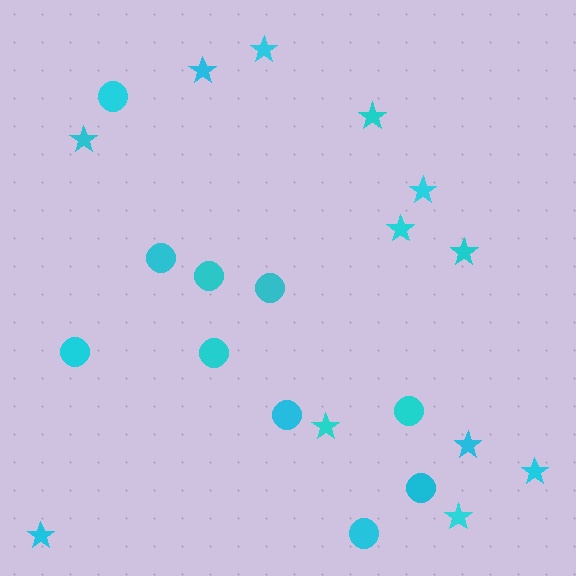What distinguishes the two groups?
There are 2 groups: one group of stars (12) and one group of circles (10).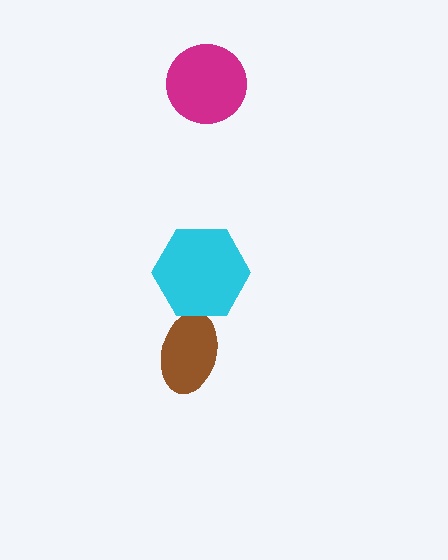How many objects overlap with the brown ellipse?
1 object overlaps with the brown ellipse.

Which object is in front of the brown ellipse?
The cyan hexagon is in front of the brown ellipse.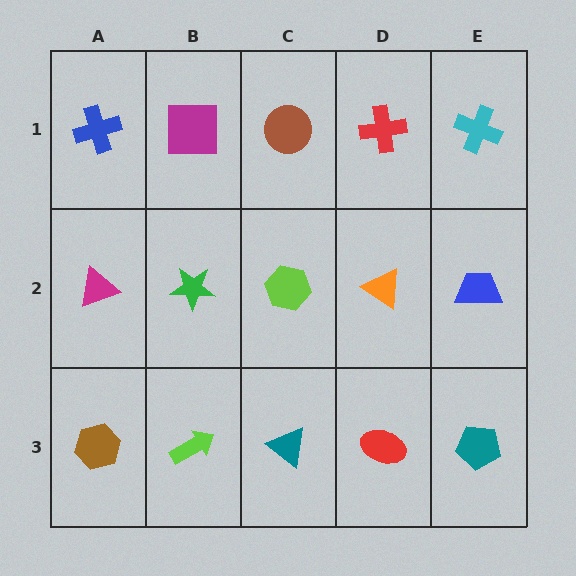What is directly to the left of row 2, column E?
An orange triangle.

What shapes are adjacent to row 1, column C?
A lime hexagon (row 2, column C), a magenta square (row 1, column B), a red cross (row 1, column D).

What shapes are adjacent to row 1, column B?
A green star (row 2, column B), a blue cross (row 1, column A), a brown circle (row 1, column C).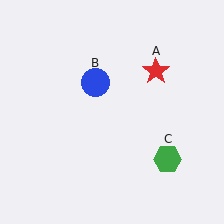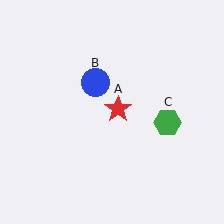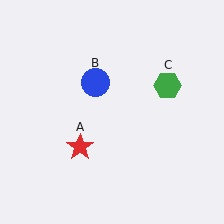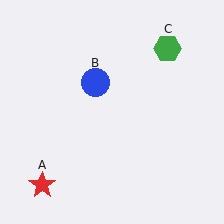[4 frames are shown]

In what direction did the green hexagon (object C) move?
The green hexagon (object C) moved up.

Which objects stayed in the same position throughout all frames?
Blue circle (object B) remained stationary.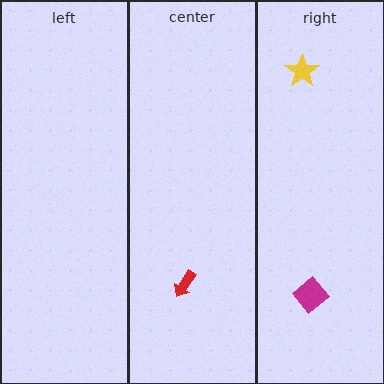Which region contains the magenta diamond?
The right region.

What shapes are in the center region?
The red arrow.